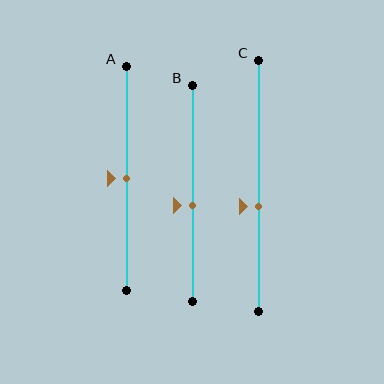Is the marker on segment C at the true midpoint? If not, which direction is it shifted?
No, the marker on segment C is shifted downward by about 8% of the segment length.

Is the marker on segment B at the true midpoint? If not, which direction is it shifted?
No, the marker on segment B is shifted downward by about 5% of the segment length.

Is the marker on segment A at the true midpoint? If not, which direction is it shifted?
Yes, the marker on segment A is at the true midpoint.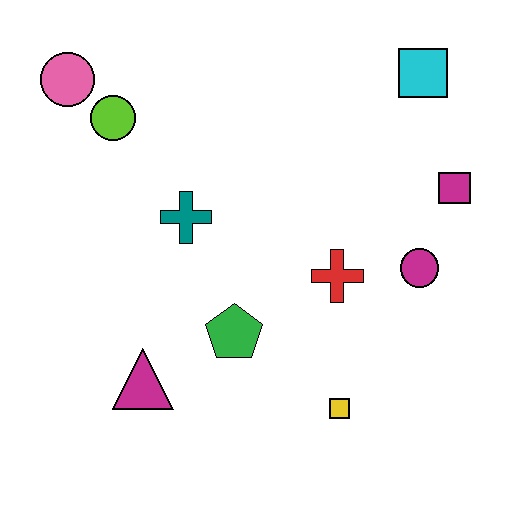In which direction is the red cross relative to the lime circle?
The red cross is to the right of the lime circle.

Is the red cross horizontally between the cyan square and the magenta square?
No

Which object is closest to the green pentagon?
The magenta triangle is closest to the green pentagon.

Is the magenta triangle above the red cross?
No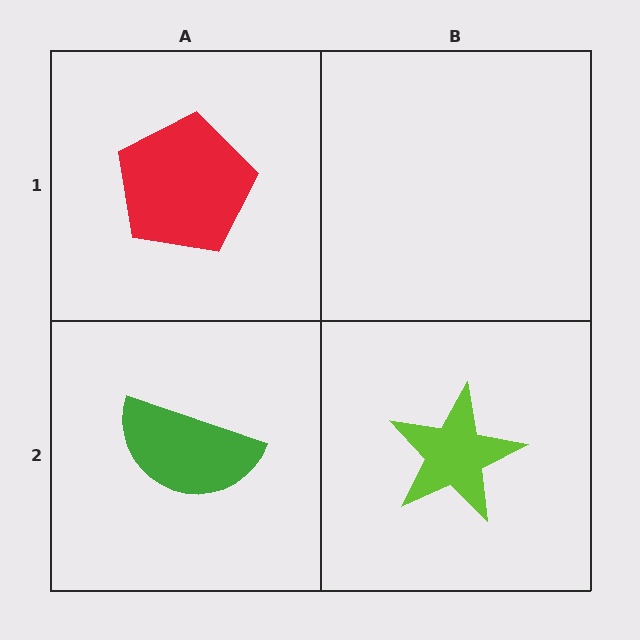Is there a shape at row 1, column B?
No, that cell is empty.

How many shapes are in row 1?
1 shape.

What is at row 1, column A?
A red pentagon.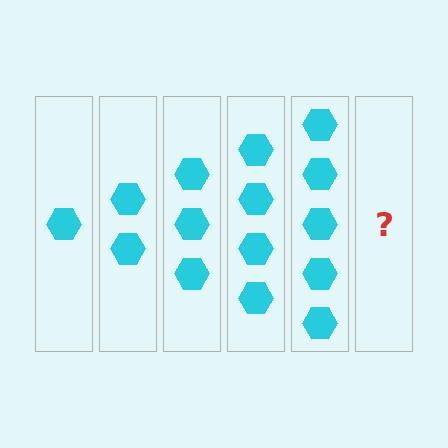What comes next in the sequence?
The next element should be 6 hexagons.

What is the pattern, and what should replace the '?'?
The pattern is that each step adds one more hexagon. The '?' should be 6 hexagons.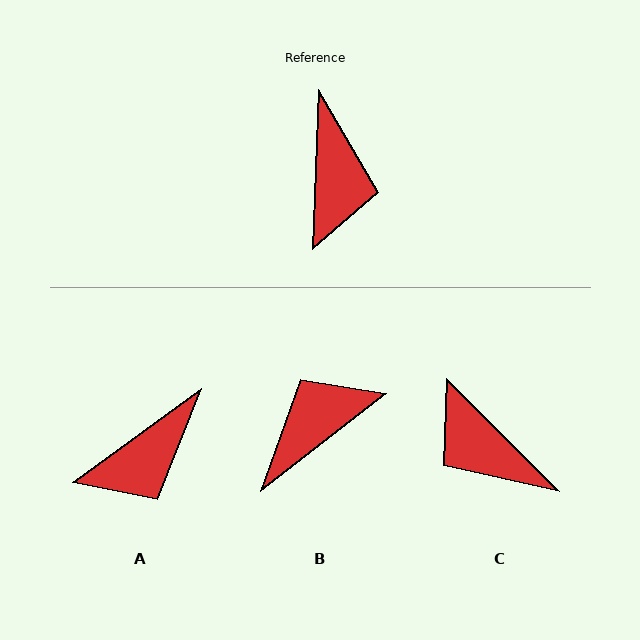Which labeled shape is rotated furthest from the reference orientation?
C, about 133 degrees away.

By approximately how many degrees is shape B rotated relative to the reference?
Approximately 130 degrees counter-clockwise.